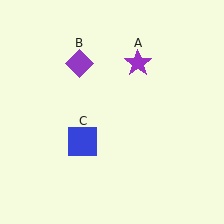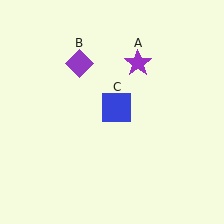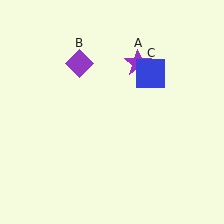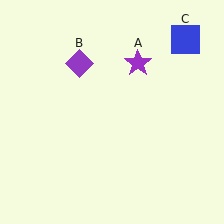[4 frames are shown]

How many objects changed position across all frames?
1 object changed position: blue square (object C).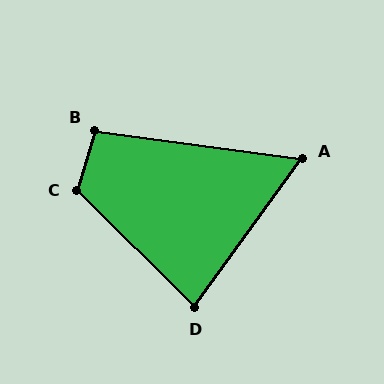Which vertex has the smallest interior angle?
A, at approximately 62 degrees.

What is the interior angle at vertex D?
Approximately 81 degrees (acute).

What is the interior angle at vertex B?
Approximately 99 degrees (obtuse).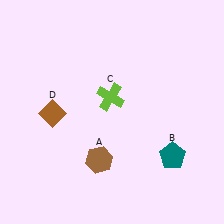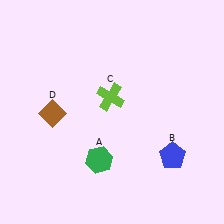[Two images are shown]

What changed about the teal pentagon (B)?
In Image 1, B is teal. In Image 2, it changed to blue.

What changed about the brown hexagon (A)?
In Image 1, A is brown. In Image 2, it changed to green.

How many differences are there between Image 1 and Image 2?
There are 2 differences between the two images.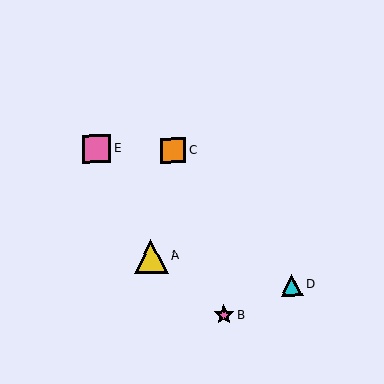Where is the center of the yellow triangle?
The center of the yellow triangle is at (151, 256).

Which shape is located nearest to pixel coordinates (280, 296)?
The cyan triangle (labeled D) at (292, 285) is nearest to that location.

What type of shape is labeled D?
Shape D is a cyan triangle.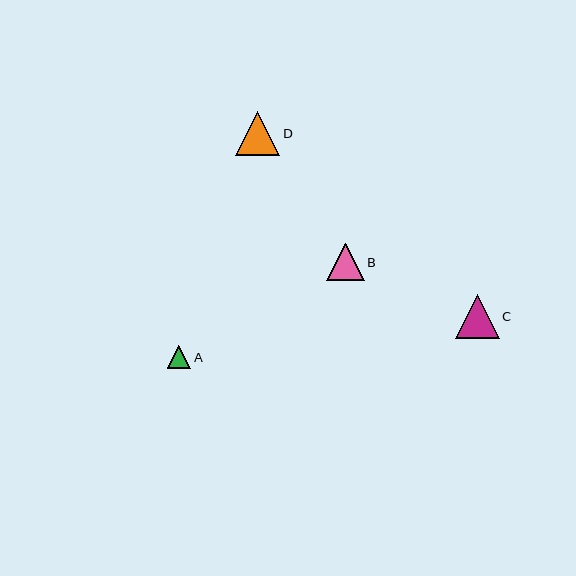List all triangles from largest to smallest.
From largest to smallest: D, C, B, A.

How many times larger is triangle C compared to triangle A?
Triangle C is approximately 1.9 times the size of triangle A.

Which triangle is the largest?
Triangle D is the largest with a size of approximately 44 pixels.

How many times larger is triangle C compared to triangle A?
Triangle C is approximately 1.9 times the size of triangle A.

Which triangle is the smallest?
Triangle A is the smallest with a size of approximately 24 pixels.